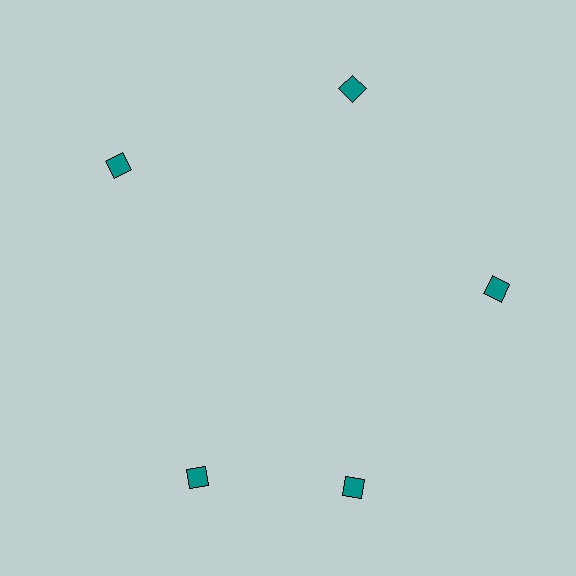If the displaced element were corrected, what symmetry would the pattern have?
It would have 5-fold rotational symmetry — the pattern would map onto itself every 72 degrees.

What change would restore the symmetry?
The symmetry would be restored by rotating it back into even spacing with its neighbors so that all 5 diamonds sit at equal angles and equal distance from the center.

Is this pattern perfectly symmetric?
No. The 5 teal diamonds are arranged in a ring, but one element near the 8 o'clock position is rotated out of alignment along the ring, breaking the 5-fold rotational symmetry.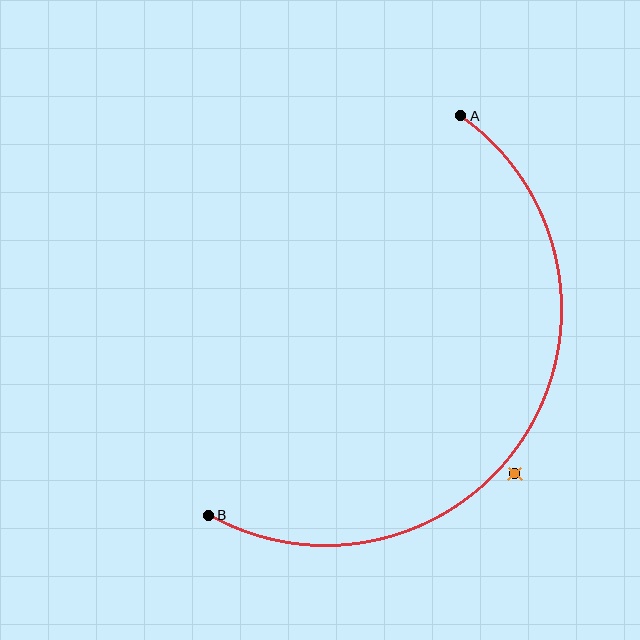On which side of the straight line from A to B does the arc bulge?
The arc bulges to the right of the straight line connecting A and B.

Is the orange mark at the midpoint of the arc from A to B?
No — the orange mark does not lie on the arc at all. It sits slightly outside the curve.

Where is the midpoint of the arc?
The arc midpoint is the point on the curve farthest from the straight line joining A and B. It sits to the right of that line.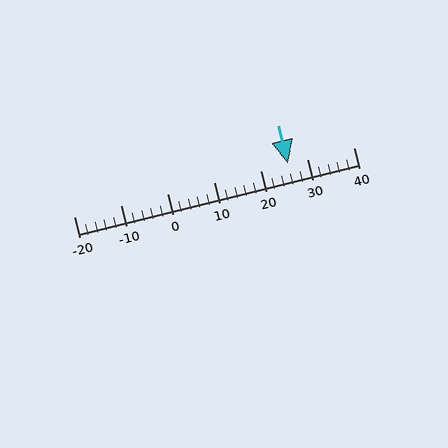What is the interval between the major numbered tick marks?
The major tick marks are spaced 10 units apart.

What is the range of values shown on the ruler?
The ruler shows values from -20 to 40.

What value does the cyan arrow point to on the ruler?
The cyan arrow points to approximately 26.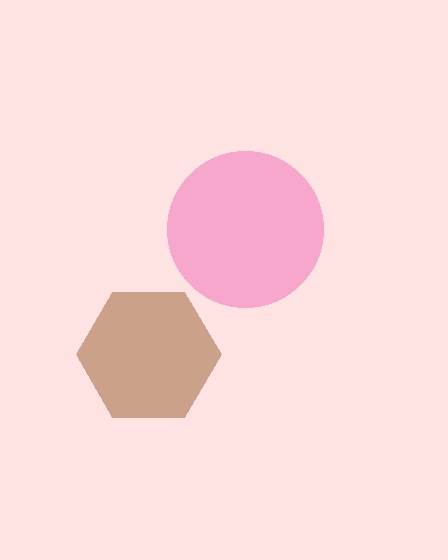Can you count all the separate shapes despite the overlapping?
Yes, there are 2 separate shapes.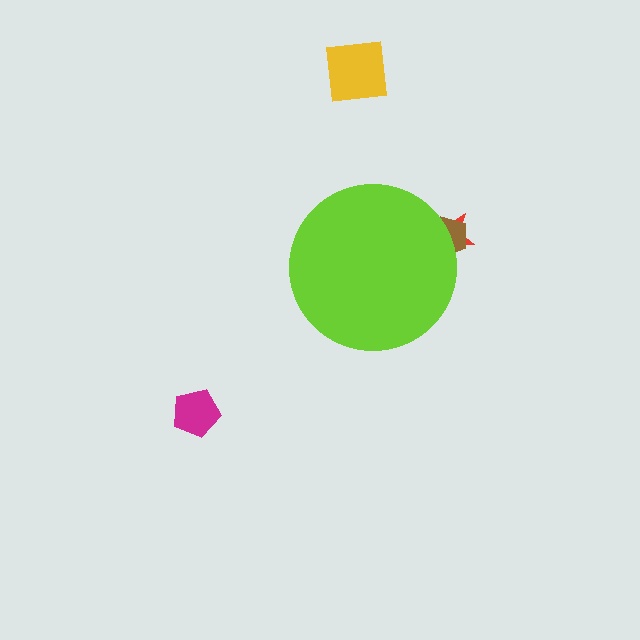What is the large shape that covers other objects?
A lime circle.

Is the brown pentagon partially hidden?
Yes, the brown pentagon is partially hidden behind the lime circle.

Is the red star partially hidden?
Yes, the red star is partially hidden behind the lime circle.